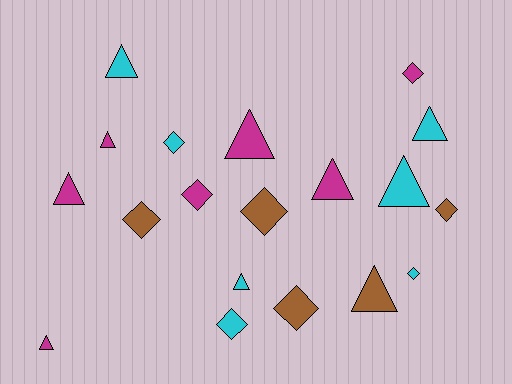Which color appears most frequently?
Magenta, with 7 objects.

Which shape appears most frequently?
Triangle, with 10 objects.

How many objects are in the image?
There are 19 objects.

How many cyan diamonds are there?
There are 3 cyan diamonds.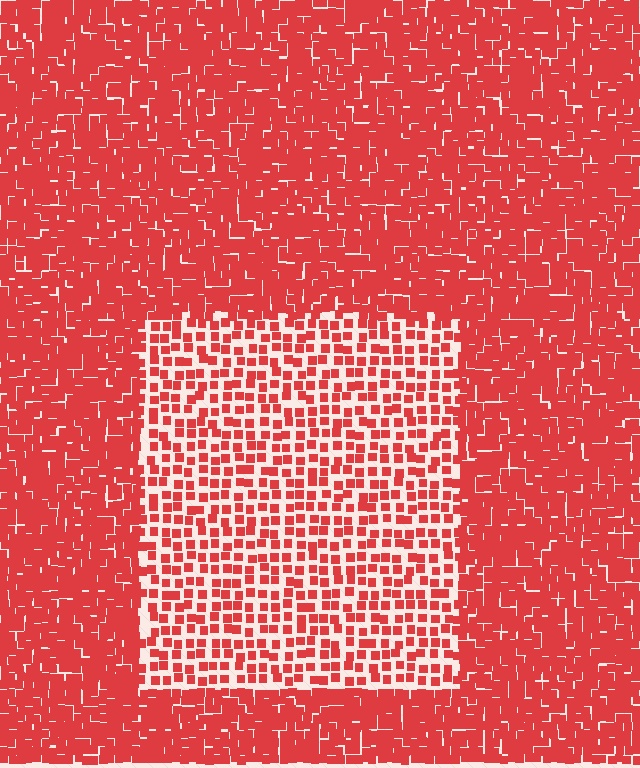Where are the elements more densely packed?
The elements are more densely packed outside the rectangle boundary.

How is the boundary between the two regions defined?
The boundary is defined by a change in element density (approximately 2.2x ratio). All elements are the same color, size, and shape.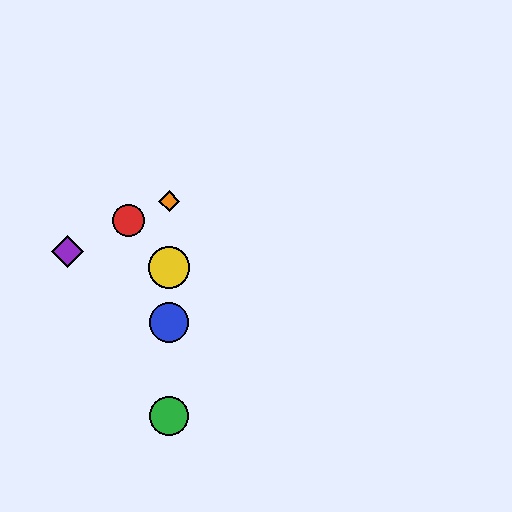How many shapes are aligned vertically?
4 shapes (the blue circle, the green circle, the yellow circle, the orange diamond) are aligned vertically.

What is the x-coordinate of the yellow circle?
The yellow circle is at x≈169.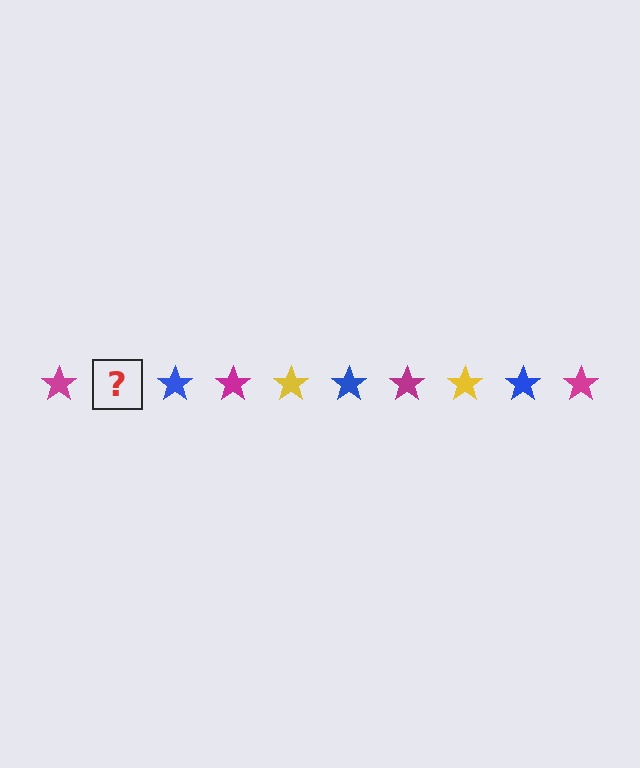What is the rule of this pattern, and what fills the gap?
The rule is that the pattern cycles through magenta, yellow, blue stars. The gap should be filled with a yellow star.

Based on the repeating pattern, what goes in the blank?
The blank should be a yellow star.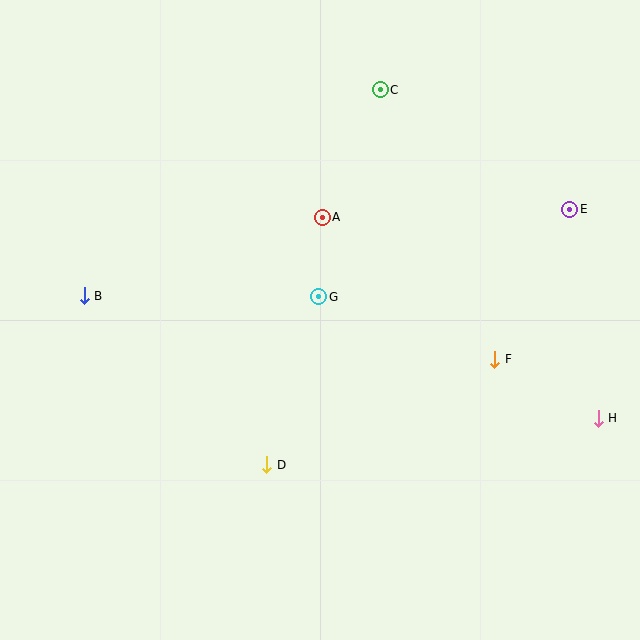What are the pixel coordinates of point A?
Point A is at (322, 217).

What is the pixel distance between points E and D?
The distance between E and D is 396 pixels.